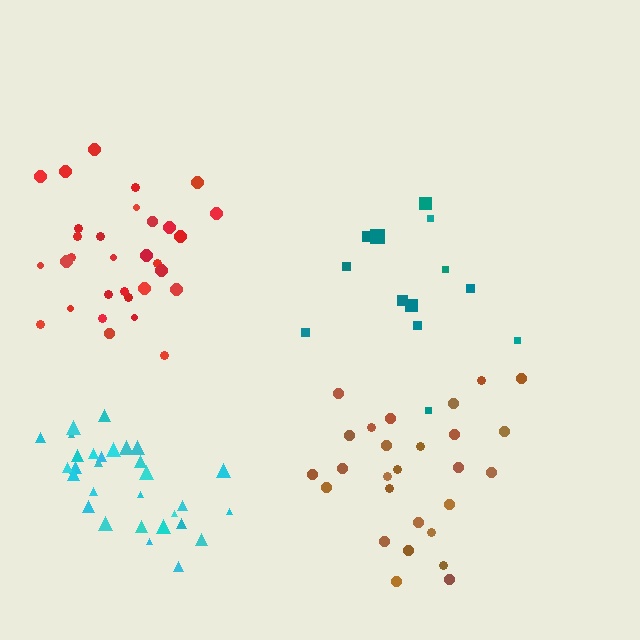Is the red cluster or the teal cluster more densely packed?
Red.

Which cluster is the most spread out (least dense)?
Teal.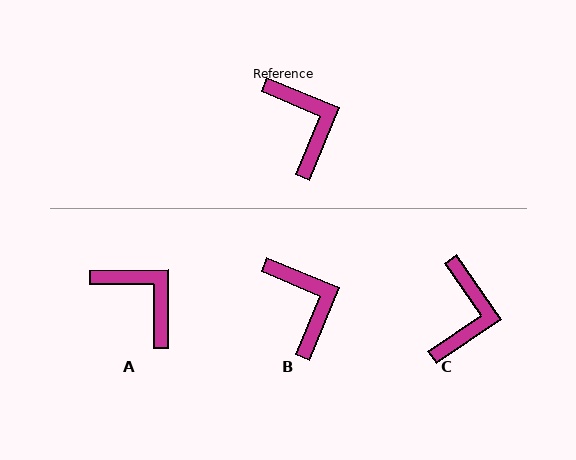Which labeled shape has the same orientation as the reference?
B.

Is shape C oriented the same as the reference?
No, it is off by about 33 degrees.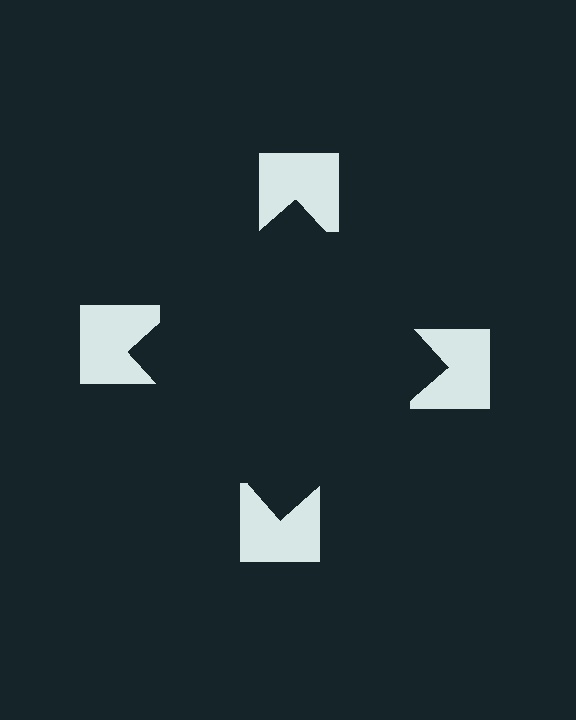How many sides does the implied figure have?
4 sides.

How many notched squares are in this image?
There are 4 — one at each vertex of the illusory square.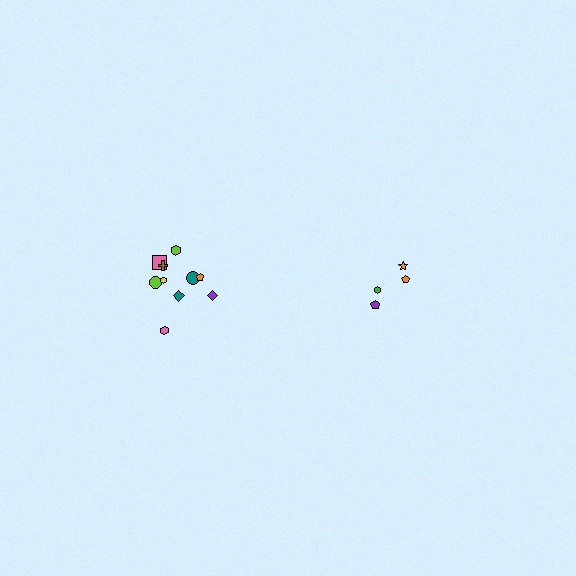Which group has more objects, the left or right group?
The left group.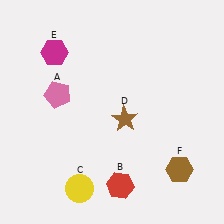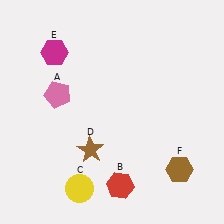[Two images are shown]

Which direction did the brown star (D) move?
The brown star (D) moved left.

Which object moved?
The brown star (D) moved left.